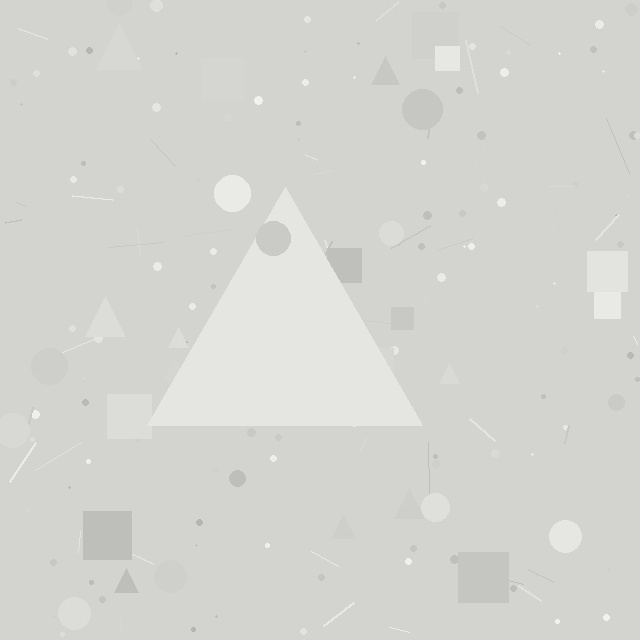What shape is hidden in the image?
A triangle is hidden in the image.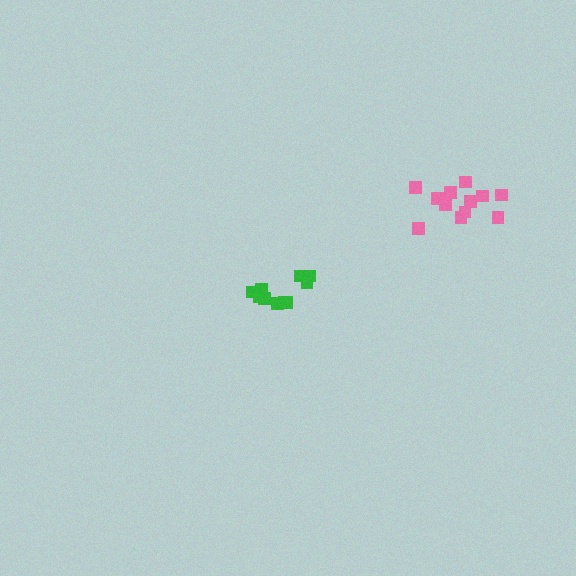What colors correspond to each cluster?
The clusters are colored: green, pink.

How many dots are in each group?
Group 1: 10 dots, Group 2: 12 dots (22 total).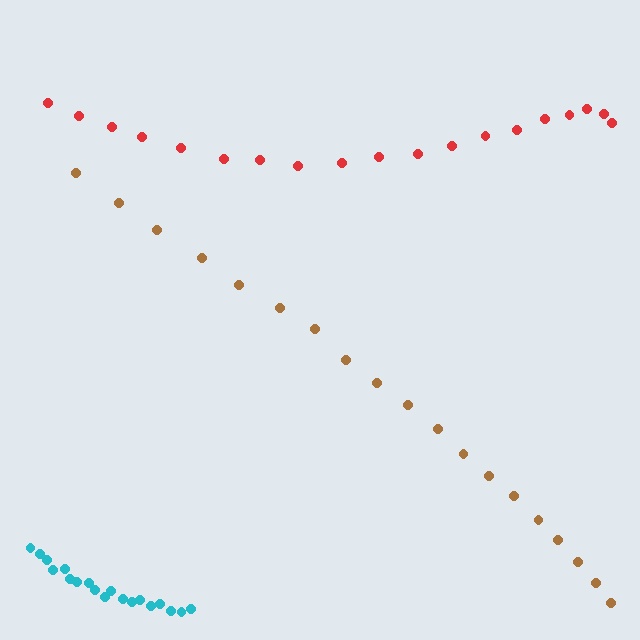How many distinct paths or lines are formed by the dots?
There are 3 distinct paths.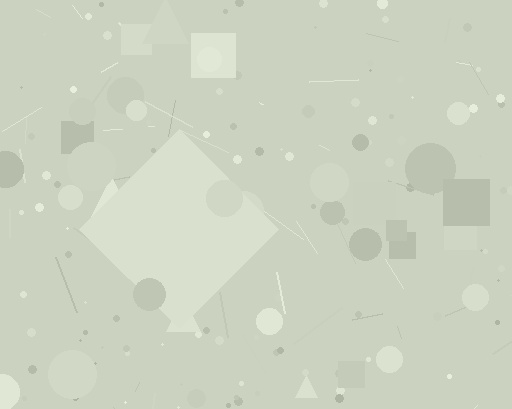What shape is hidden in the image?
A diamond is hidden in the image.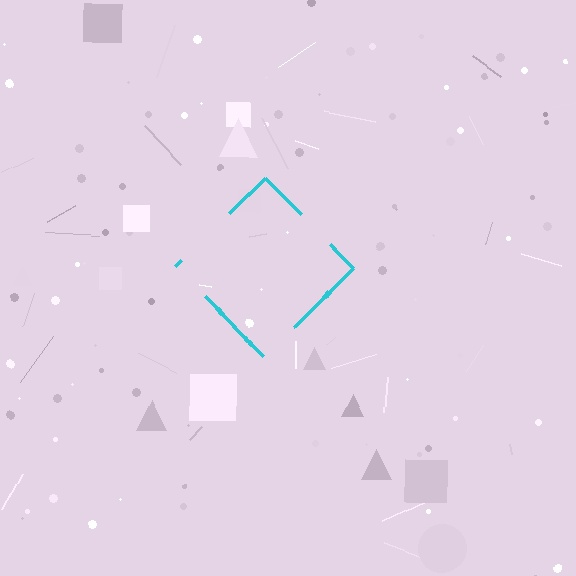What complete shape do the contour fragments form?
The contour fragments form a diamond.